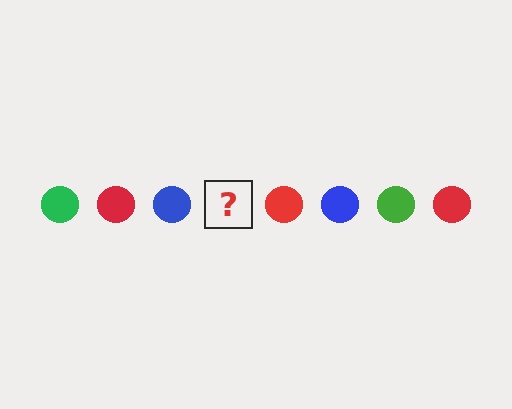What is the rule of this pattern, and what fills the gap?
The rule is that the pattern cycles through green, red, blue circles. The gap should be filled with a green circle.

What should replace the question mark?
The question mark should be replaced with a green circle.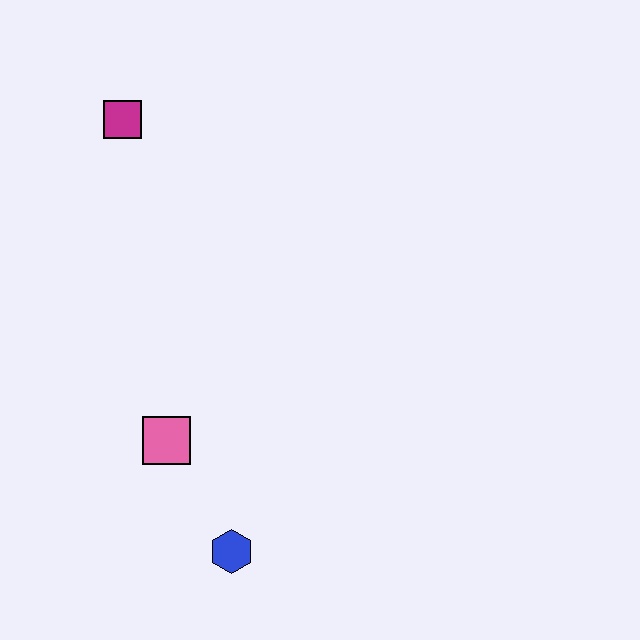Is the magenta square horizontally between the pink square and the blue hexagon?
No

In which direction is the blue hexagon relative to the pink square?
The blue hexagon is below the pink square.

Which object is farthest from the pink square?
The magenta square is farthest from the pink square.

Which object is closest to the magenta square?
The pink square is closest to the magenta square.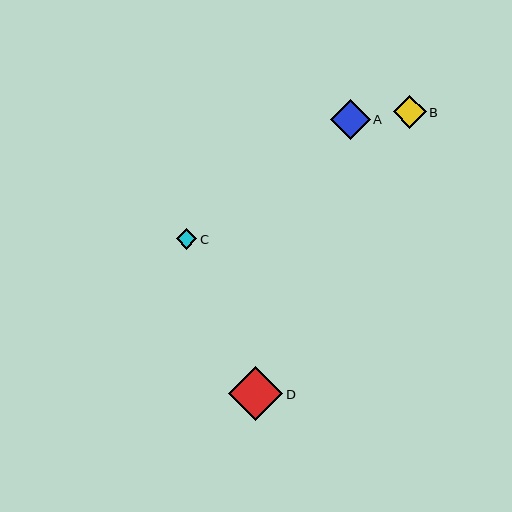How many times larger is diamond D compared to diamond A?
Diamond D is approximately 1.4 times the size of diamond A.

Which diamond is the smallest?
Diamond C is the smallest with a size of approximately 20 pixels.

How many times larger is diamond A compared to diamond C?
Diamond A is approximately 1.9 times the size of diamond C.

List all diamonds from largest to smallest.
From largest to smallest: D, A, B, C.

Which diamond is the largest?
Diamond D is the largest with a size of approximately 54 pixels.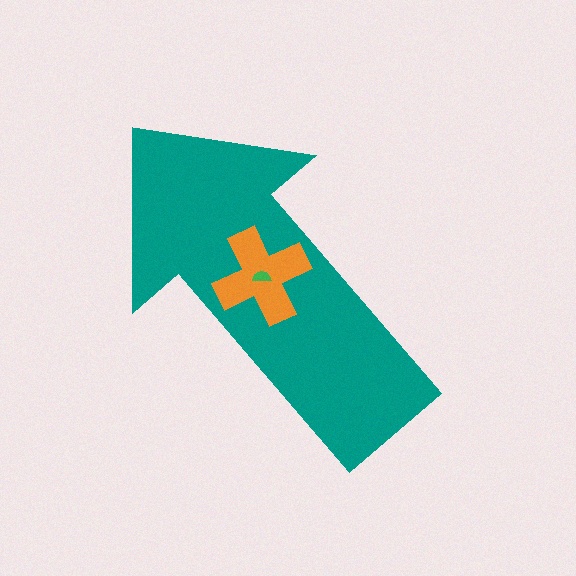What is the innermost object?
The green semicircle.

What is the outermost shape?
The teal arrow.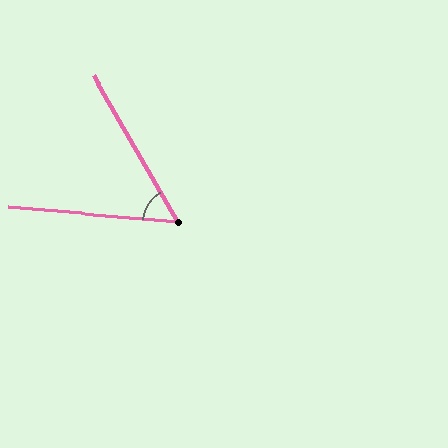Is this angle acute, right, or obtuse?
It is acute.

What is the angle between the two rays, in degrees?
Approximately 55 degrees.